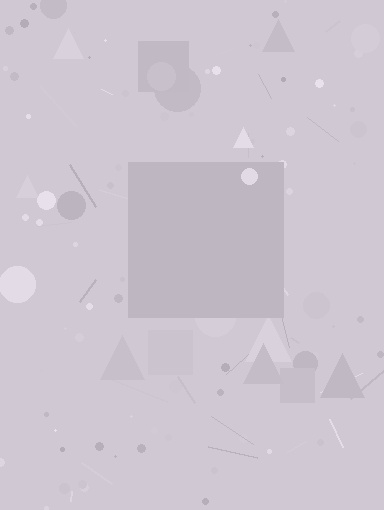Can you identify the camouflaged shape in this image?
The camouflaged shape is a square.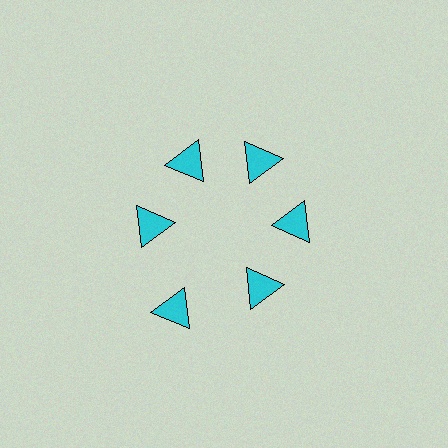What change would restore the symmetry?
The symmetry would be restored by moving it inward, back onto the ring so that all 6 triangles sit at equal angles and equal distance from the center.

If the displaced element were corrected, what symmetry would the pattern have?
It would have 6-fold rotational symmetry — the pattern would map onto itself every 60 degrees.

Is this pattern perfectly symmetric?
No. The 6 cyan triangles are arranged in a ring, but one element near the 7 o'clock position is pushed outward from the center, breaking the 6-fold rotational symmetry.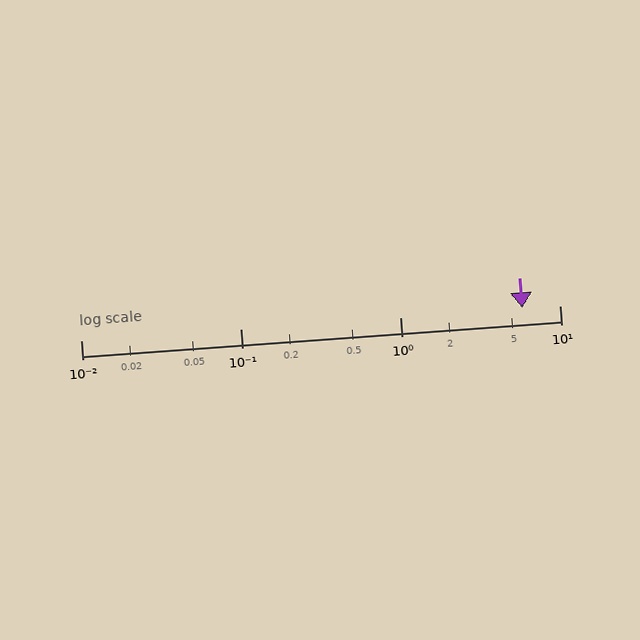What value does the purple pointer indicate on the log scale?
The pointer indicates approximately 5.8.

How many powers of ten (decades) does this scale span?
The scale spans 3 decades, from 0.01 to 10.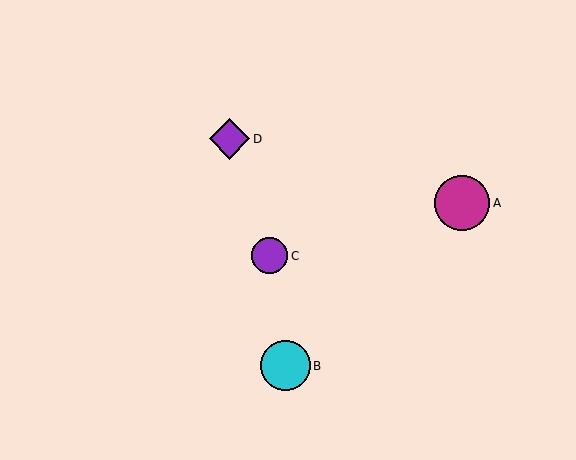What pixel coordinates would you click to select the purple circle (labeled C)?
Click at (269, 256) to select the purple circle C.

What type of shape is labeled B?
Shape B is a cyan circle.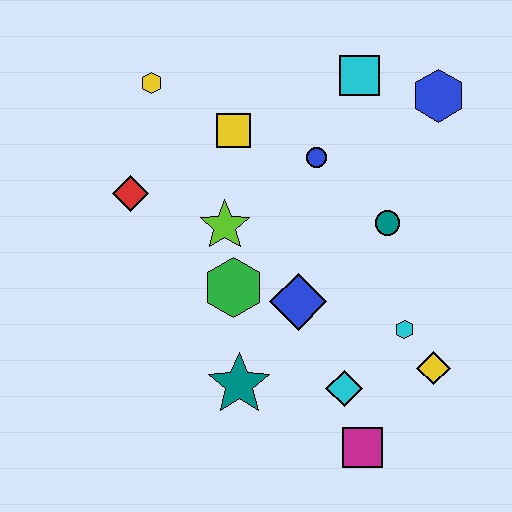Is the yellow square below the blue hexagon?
Yes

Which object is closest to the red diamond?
The lime star is closest to the red diamond.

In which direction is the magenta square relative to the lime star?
The magenta square is below the lime star.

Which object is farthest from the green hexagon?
The blue hexagon is farthest from the green hexagon.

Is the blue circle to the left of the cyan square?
Yes